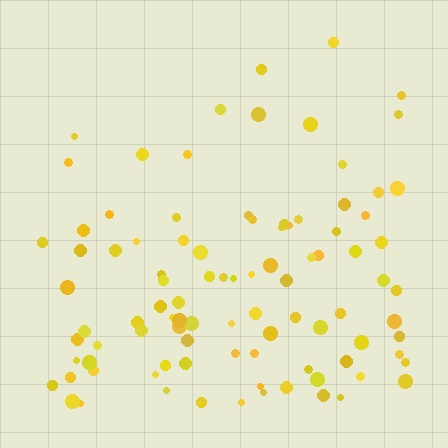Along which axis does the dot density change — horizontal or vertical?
Vertical.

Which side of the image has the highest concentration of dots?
The bottom.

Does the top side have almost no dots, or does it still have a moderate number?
Still a moderate number, just noticeably fewer than the bottom.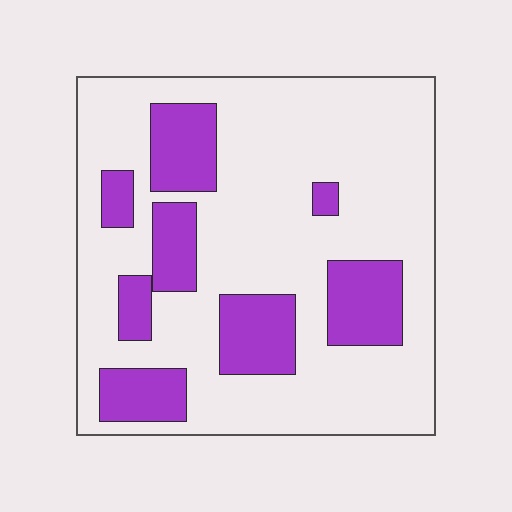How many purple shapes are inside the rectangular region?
8.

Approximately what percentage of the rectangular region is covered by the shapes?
Approximately 25%.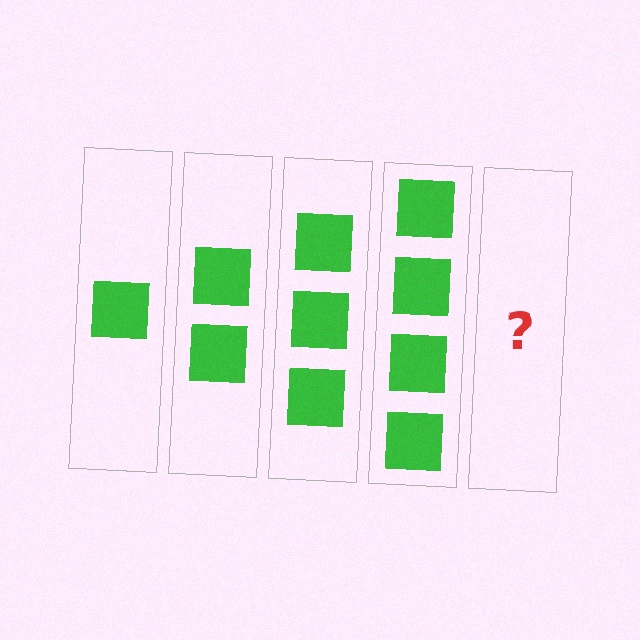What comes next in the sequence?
The next element should be 5 squares.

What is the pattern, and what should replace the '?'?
The pattern is that each step adds one more square. The '?' should be 5 squares.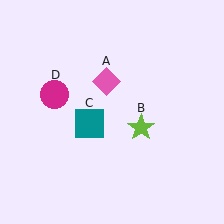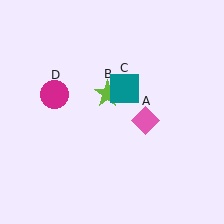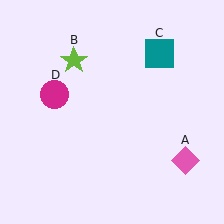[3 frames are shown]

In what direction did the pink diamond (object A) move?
The pink diamond (object A) moved down and to the right.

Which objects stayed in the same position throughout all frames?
Magenta circle (object D) remained stationary.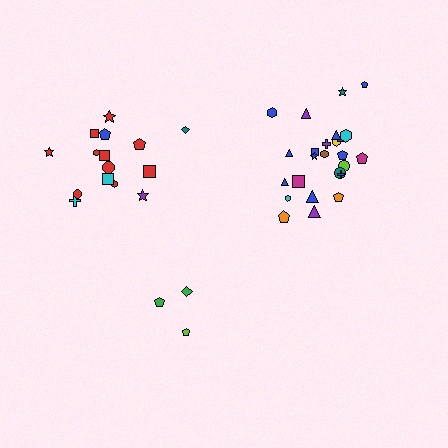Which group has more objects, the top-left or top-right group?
The top-right group.